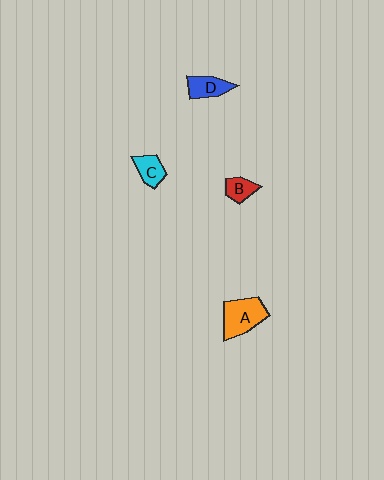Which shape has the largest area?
Shape A (orange).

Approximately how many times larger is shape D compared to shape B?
Approximately 1.3 times.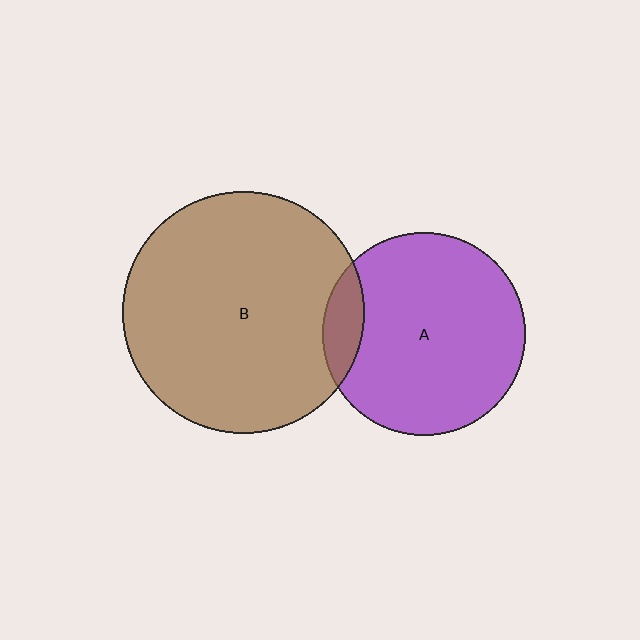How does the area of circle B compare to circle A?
Approximately 1.4 times.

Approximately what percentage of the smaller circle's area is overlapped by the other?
Approximately 10%.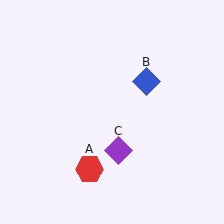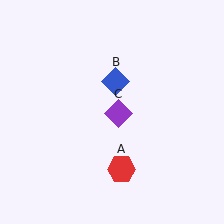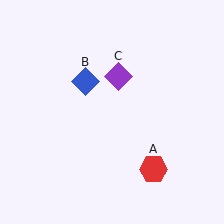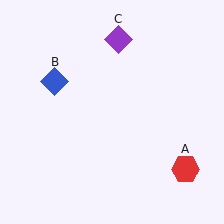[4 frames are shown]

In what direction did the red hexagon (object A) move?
The red hexagon (object A) moved right.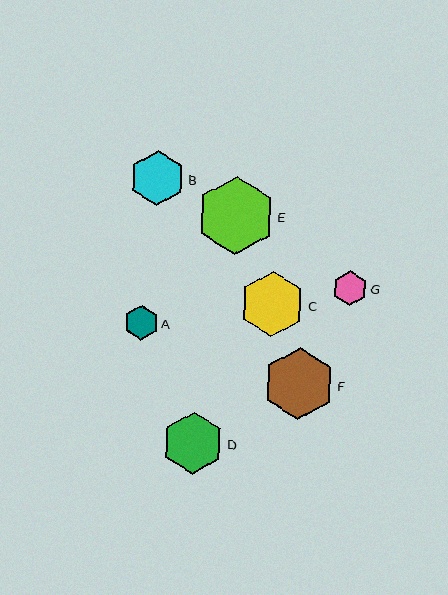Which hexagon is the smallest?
Hexagon A is the smallest with a size of approximately 34 pixels.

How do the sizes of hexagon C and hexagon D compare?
Hexagon C and hexagon D are approximately the same size.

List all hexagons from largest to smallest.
From largest to smallest: E, F, C, D, B, G, A.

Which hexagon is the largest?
Hexagon E is the largest with a size of approximately 78 pixels.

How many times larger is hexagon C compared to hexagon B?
Hexagon C is approximately 1.2 times the size of hexagon B.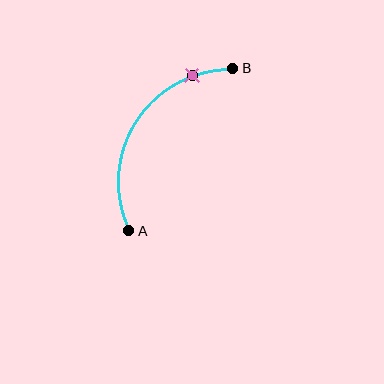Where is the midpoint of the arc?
The arc midpoint is the point on the curve farthest from the straight line joining A and B. It sits to the left of that line.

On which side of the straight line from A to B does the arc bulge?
The arc bulges to the left of the straight line connecting A and B.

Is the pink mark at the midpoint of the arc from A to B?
No. The pink mark lies on the arc but is closer to endpoint B. The arc midpoint would be at the point on the curve equidistant along the arc from both A and B.